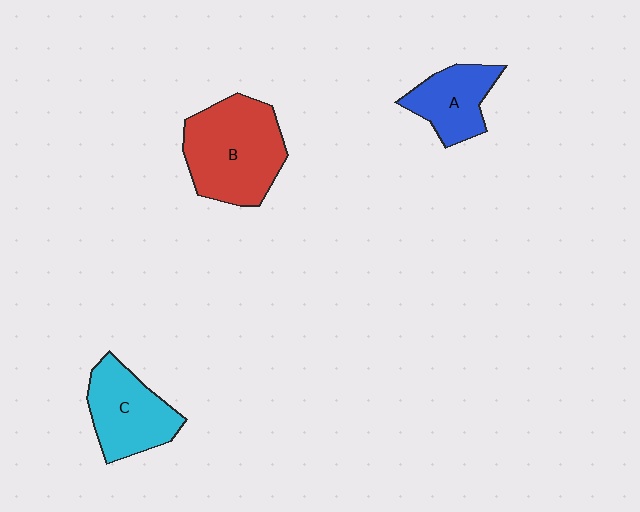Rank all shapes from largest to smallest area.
From largest to smallest: B (red), C (cyan), A (blue).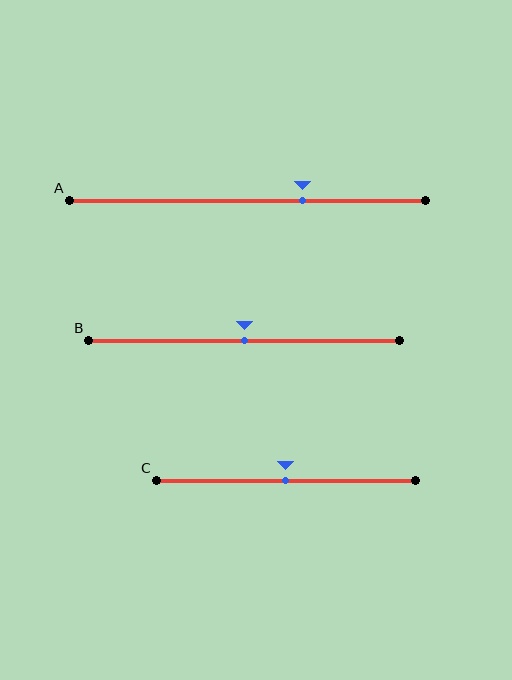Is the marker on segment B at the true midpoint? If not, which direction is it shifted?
Yes, the marker on segment B is at the true midpoint.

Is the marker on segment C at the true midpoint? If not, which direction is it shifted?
Yes, the marker on segment C is at the true midpoint.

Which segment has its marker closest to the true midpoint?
Segment B has its marker closest to the true midpoint.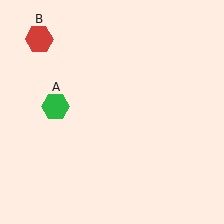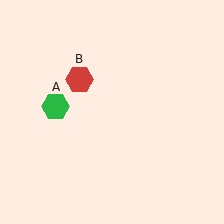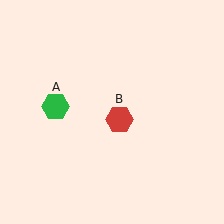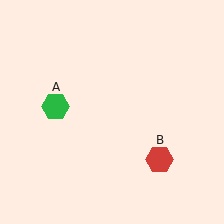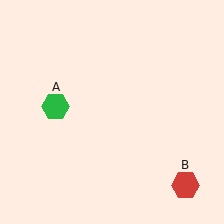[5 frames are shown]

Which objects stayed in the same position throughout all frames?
Green hexagon (object A) remained stationary.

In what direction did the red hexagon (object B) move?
The red hexagon (object B) moved down and to the right.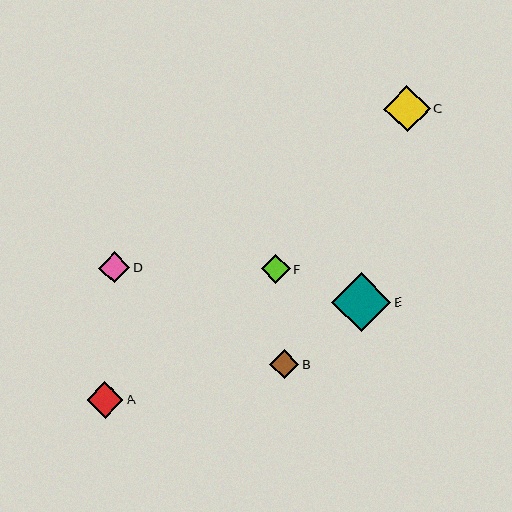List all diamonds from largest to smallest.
From largest to smallest: E, C, A, D, B, F.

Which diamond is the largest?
Diamond E is the largest with a size of approximately 59 pixels.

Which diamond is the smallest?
Diamond F is the smallest with a size of approximately 29 pixels.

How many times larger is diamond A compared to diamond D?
Diamond A is approximately 1.2 times the size of diamond D.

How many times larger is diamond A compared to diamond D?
Diamond A is approximately 1.2 times the size of diamond D.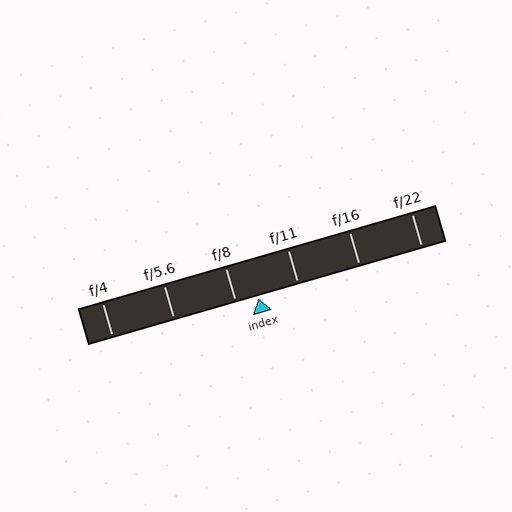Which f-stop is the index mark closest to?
The index mark is closest to f/8.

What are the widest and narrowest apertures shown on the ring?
The widest aperture shown is f/4 and the narrowest is f/22.